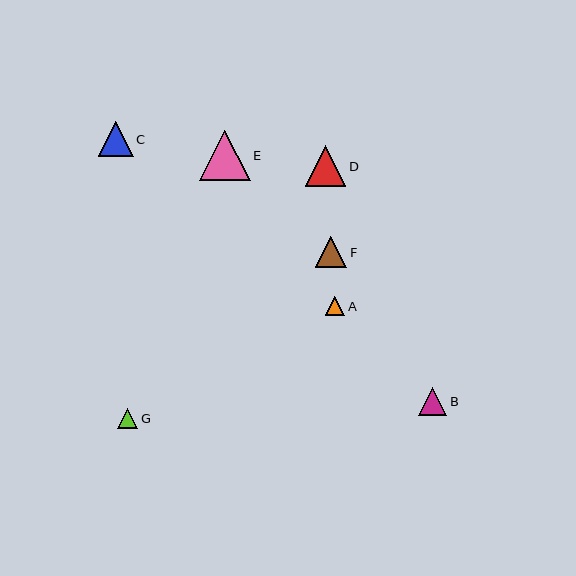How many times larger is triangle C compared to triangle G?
Triangle C is approximately 1.8 times the size of triangle G.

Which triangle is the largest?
Triangle E is the largest with a size of approximately 50 pixels.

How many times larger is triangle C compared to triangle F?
Triangle C is approximately 1.1 times the size of triangle F.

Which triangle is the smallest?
Triangle A is the smallest with a size of approximately 19 pixels.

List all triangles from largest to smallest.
From largest to smallest: E, D, C, F, B, G, A.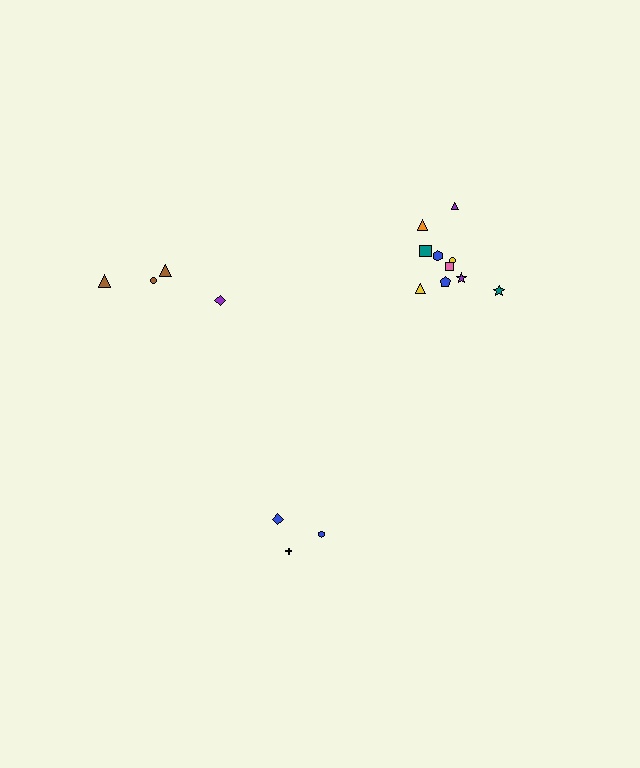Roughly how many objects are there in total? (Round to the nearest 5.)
Roughly 15 objects in total.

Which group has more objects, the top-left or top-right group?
The top-right group.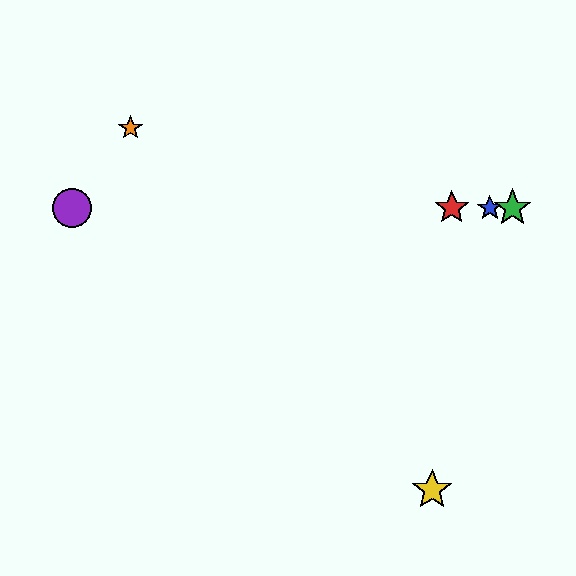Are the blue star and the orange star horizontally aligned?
No, the blue star is at y≈208 and the orange star is at y≈128.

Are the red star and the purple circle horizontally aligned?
Yes, both are at y≈208.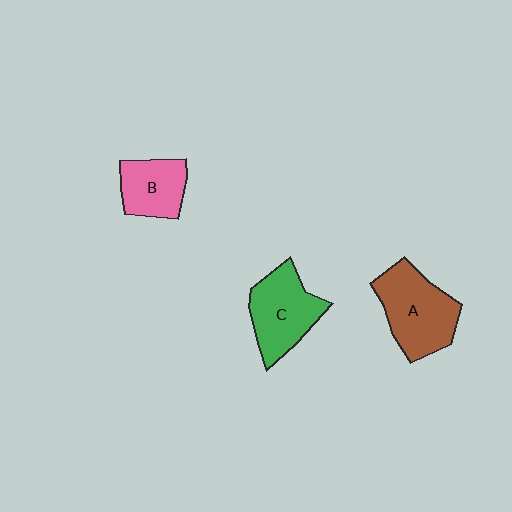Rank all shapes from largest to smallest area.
From largest to smallest: A (brown), C (green), B (pink).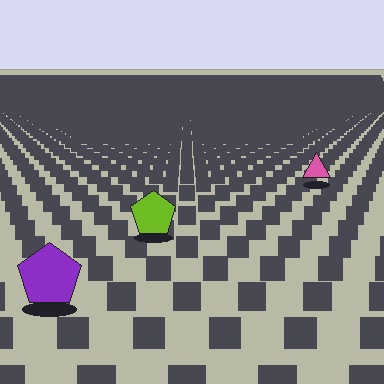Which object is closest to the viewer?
The purple pentagon is closest. The texture marks near it are larger and more spread out.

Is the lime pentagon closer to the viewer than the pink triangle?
Yes. The lime pentagon is closer — you can tell from the texture gradient: the ground texture is coarser near it.